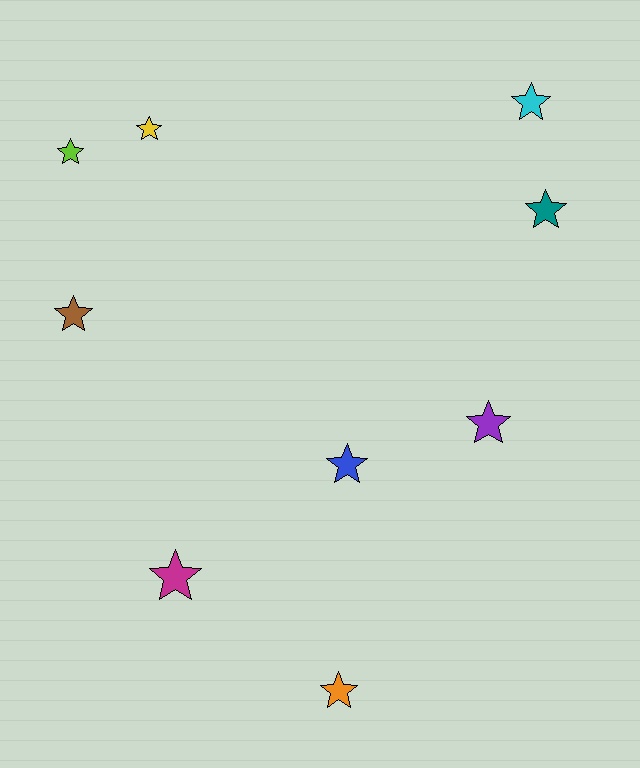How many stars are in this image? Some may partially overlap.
There are 9 stars.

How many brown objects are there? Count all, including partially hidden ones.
There is 1 brown object.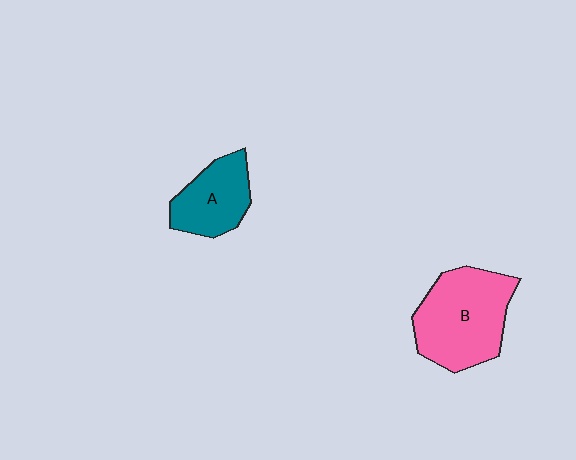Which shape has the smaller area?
Shape A (teal).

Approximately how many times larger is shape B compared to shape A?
Approximately 1.6 times.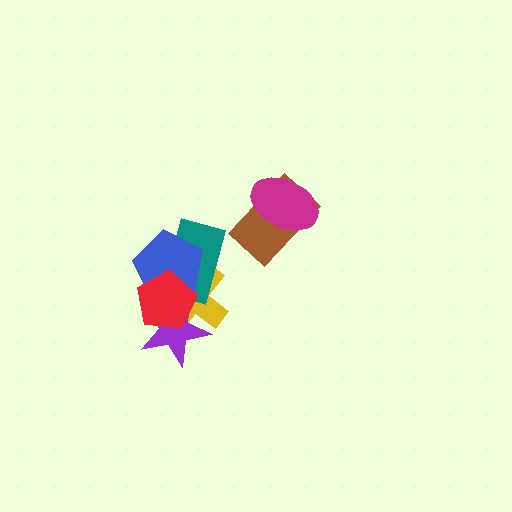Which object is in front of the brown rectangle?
The magenta ellipse is in front of the brown rectangle.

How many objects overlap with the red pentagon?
4 objects overlap with the red pentagon.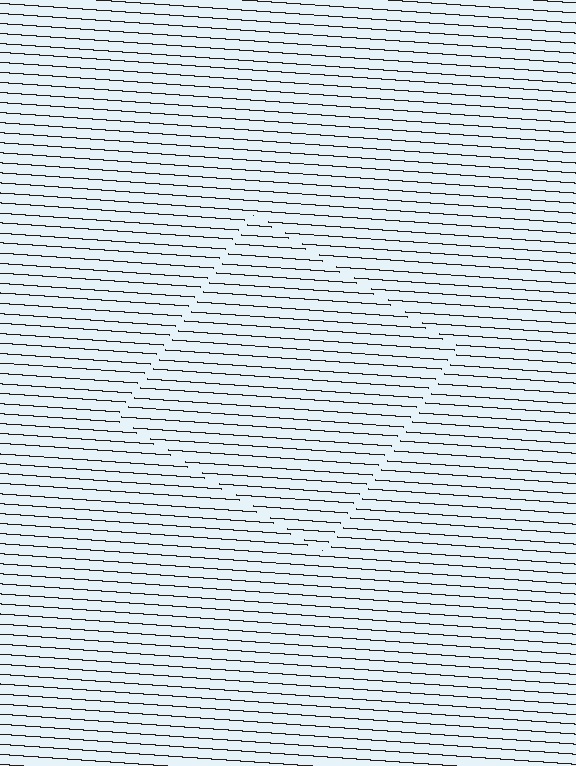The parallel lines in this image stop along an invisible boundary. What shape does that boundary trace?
An illusory square. The interior of the shape contains the same grating, shifted by half a period — the contour is defined by the phase discontinuity where line-ends from the inner and outer gratings abut.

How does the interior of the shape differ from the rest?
The interior of the shape contains the same grating, shifted by half a period — the contour is defined by the phase discontinuity where line-ends from the inner and outer gratings abut.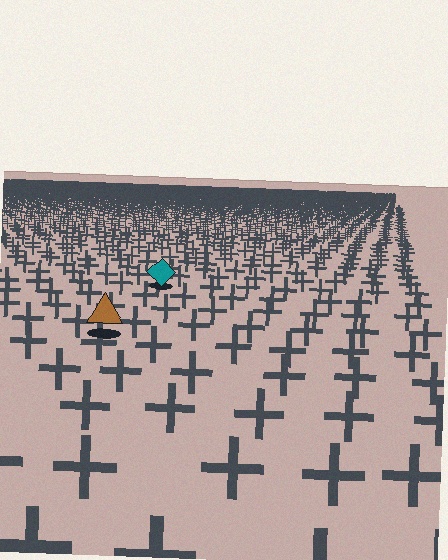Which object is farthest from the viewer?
The teal diamond is farthest from the viewer. It appears smaller and the ground texture around it is denser.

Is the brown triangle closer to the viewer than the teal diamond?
Yes. The brown triangle is closer — you can tell from the texture gradient: the ground texture is coarser near it.